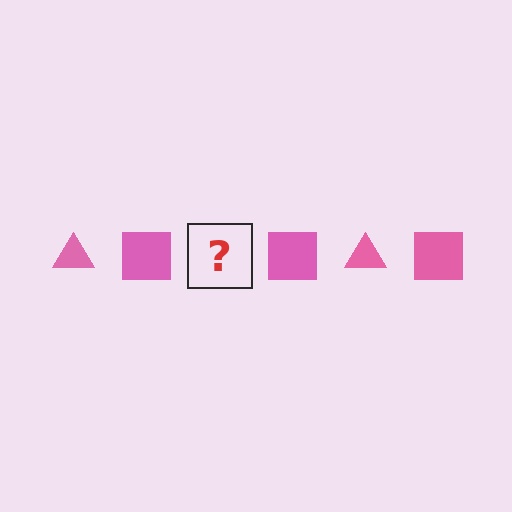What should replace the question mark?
The question mark should be replaced with a pink triangle.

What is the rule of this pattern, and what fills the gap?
The rule is that the pattern cycles through triangle, square shapes in pink. The gap should be filled with a pink triangle.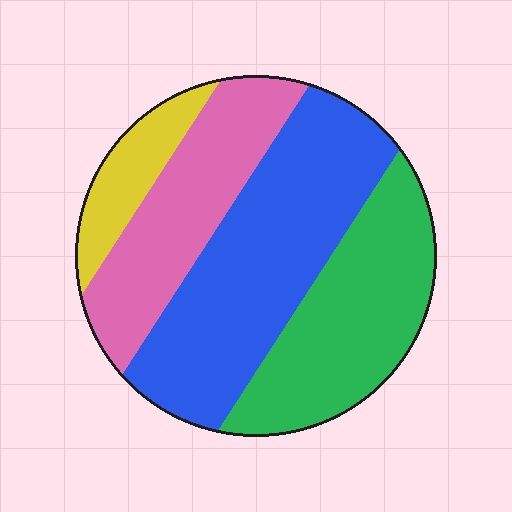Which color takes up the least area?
Yellow, at roughly 10%.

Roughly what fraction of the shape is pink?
Pink takes up about one quarter (1/4) of the shape.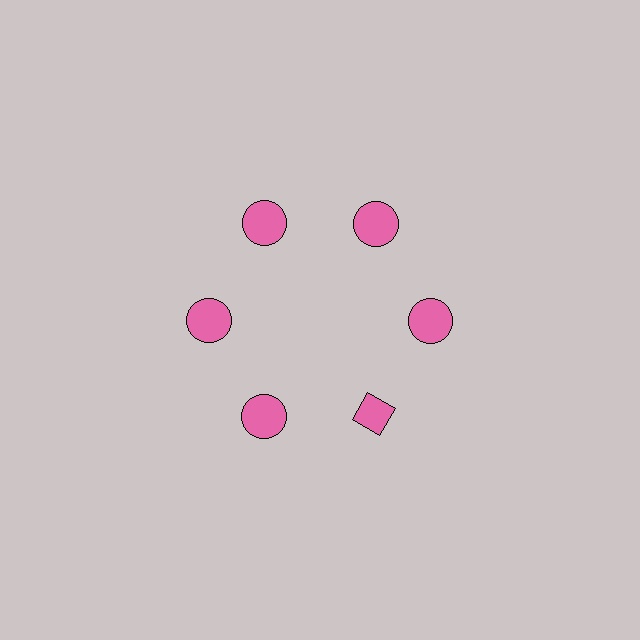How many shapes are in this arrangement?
There are 6 shapes arranged in a ring pattern.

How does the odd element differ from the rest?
It has a different shape: diamond instead of circle.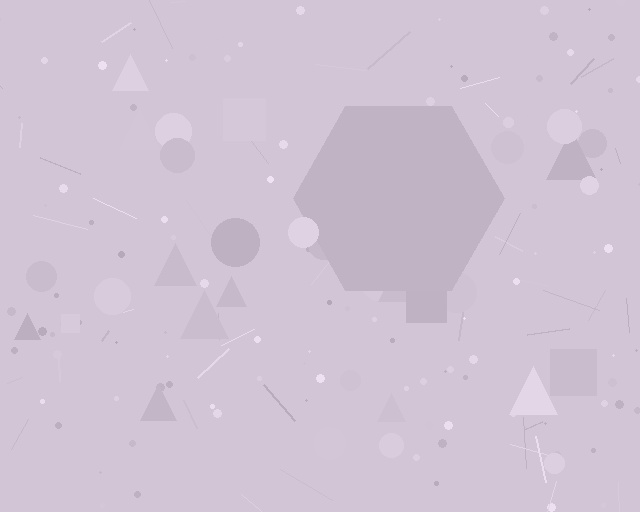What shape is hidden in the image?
A hexagon is hidden in the image.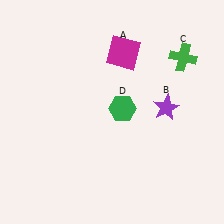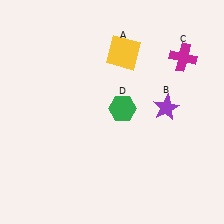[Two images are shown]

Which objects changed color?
A changed from magenta to yellow. C changed from green to magenta.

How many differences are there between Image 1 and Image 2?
There are 2 differences between the two images.